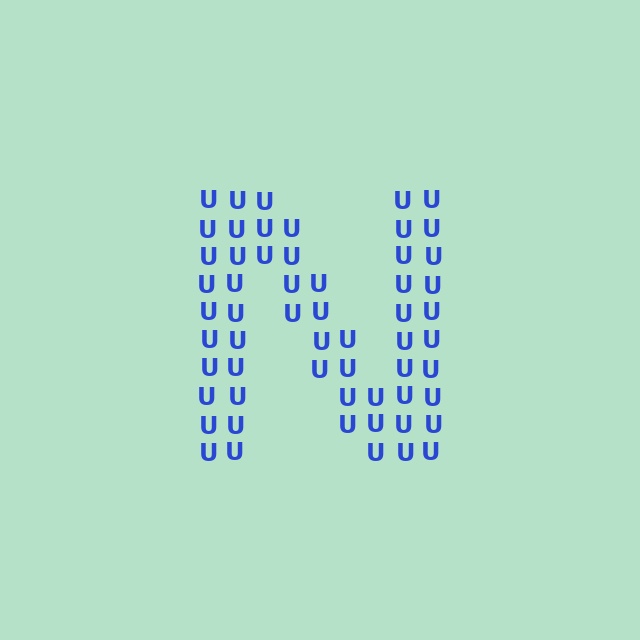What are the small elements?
The small elements are letter U's.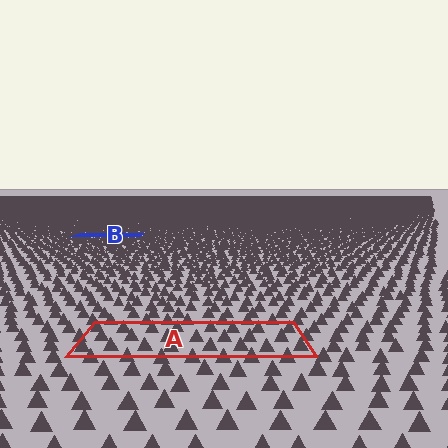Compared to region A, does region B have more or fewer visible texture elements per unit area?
Region B has more texture elements per unit area — they are packed more densely because it is farther away.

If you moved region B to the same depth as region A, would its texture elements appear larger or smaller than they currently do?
They would appear larger. At a closer depth, the same texture elements are projected at a bigger on-screen size.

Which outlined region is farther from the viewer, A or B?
Region B is farther from the viewer — the texture elements inside it appear smaller and more densely packed.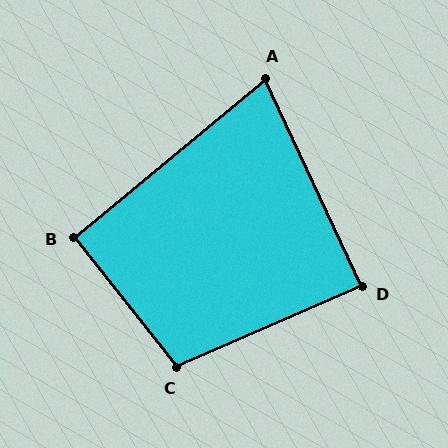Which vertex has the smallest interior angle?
A, at approximately 75 degrees.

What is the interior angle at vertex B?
Approximately 91 degrees (approximately right).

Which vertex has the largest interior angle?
C, at approximately 105 degrees.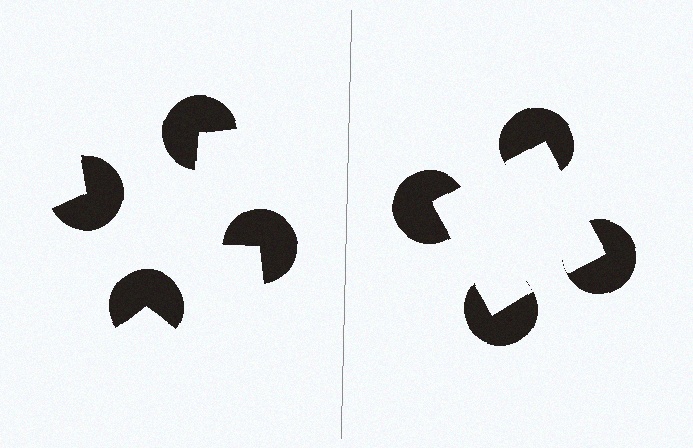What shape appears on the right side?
An illusory square.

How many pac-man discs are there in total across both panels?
8 — 4 on each side.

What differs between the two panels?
The pac-man discs are positioned identically on both sides; only the wedge orientations differ. On the right they align to a square; on the left they are misaligned.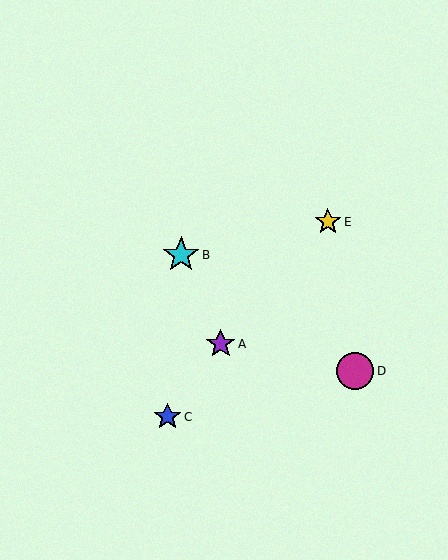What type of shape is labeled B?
Shape B is a cyan star.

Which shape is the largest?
The magenta circle (labeled D) is the largest.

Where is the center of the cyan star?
The center of the cyan star is at (181, 255).